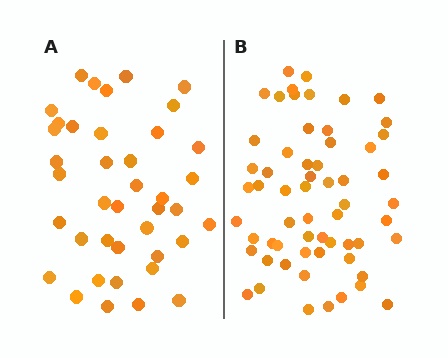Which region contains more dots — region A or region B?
Region B (the right region) has more dots.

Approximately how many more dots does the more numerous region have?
Region B has approximately 20 more dots than region A.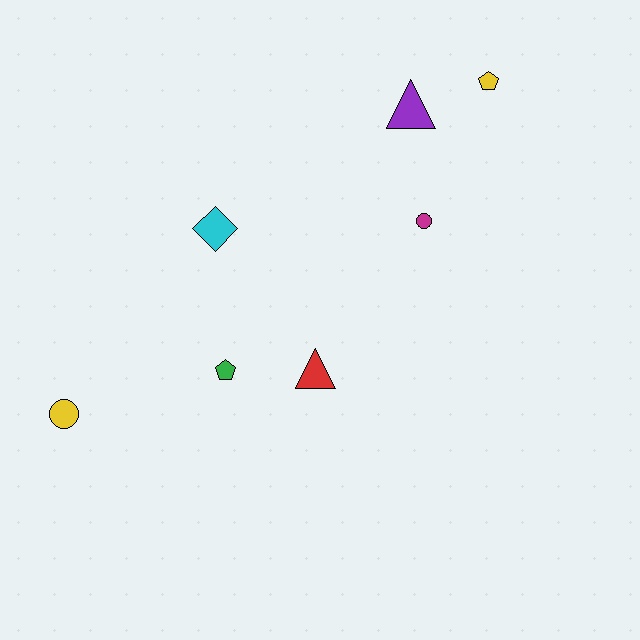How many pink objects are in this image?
There are no pink objects.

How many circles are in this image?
There are 2 circles.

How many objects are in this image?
There are 7 objects.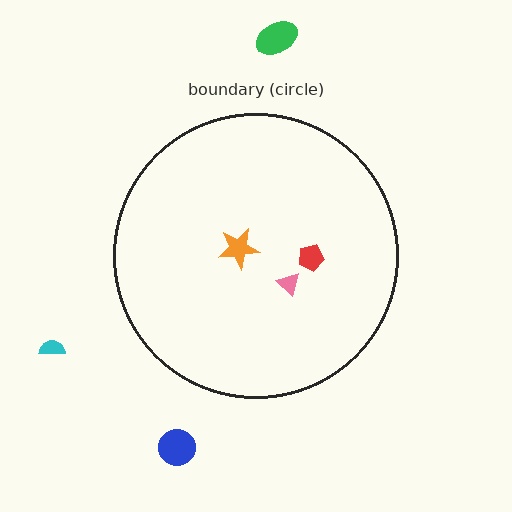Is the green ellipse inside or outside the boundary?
Outside.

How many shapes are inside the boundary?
3 inside, 3 outside.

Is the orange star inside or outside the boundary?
Inside.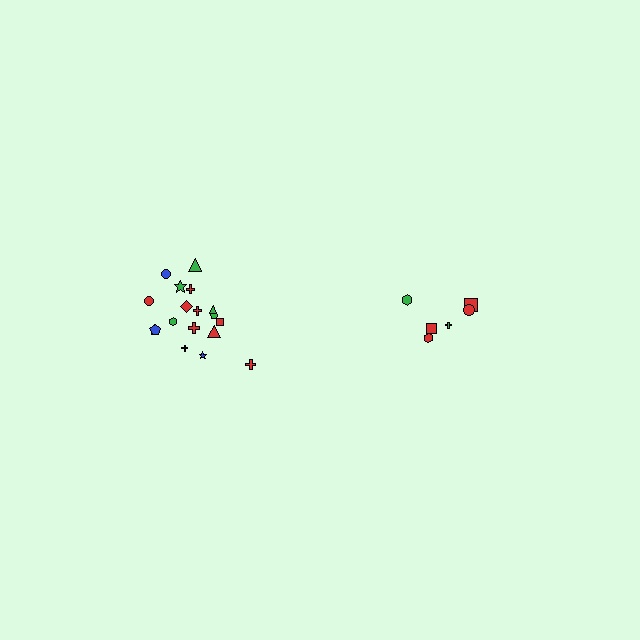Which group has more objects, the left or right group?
The left group.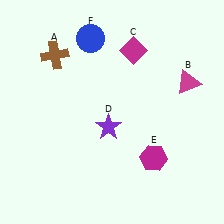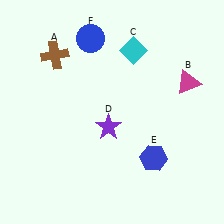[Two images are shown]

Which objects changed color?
C changed from magenta to cyan. E changed from magenta to blue.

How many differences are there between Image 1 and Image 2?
There are 2 differences between the two images.